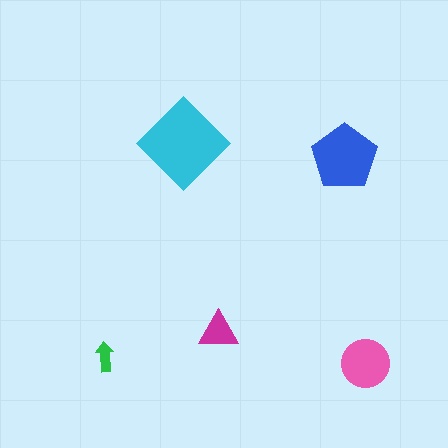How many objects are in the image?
There are 5 objects in the image.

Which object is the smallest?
The green arrow.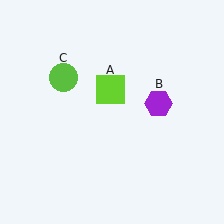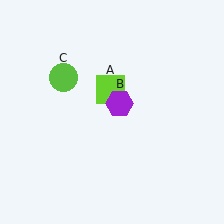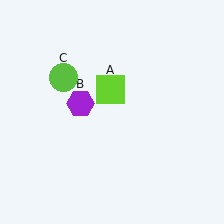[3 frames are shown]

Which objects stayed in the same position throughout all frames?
Lime square (object A) and lime circle (object C) remained stationary.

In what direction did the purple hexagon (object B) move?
The purple hexagon (object B) moved left.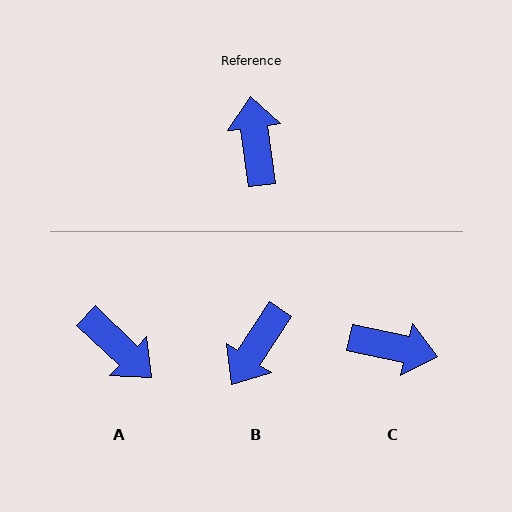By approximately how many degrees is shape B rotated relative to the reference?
Approximately 139 degrees counter-clockwise.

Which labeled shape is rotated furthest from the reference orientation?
A, about 141 degrees away.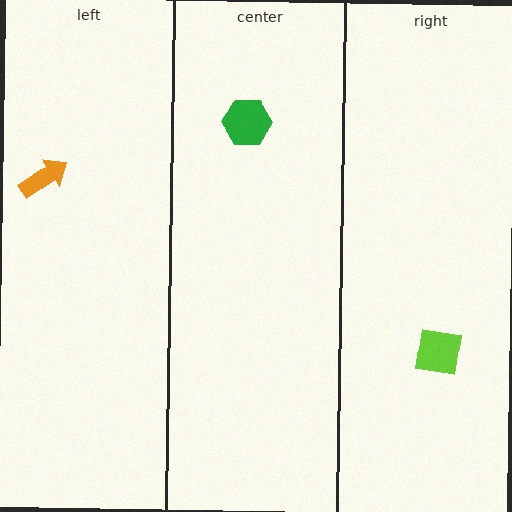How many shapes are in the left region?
1.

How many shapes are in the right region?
1.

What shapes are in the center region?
The green hexagon.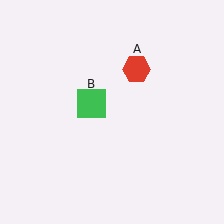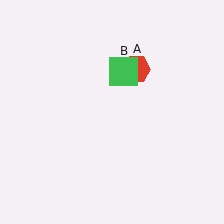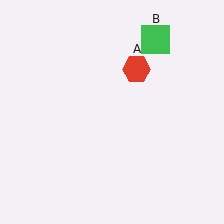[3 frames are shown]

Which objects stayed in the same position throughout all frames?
Red hexagon (object A) remained stationary.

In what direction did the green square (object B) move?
The green square (object B) moved up and to the right.